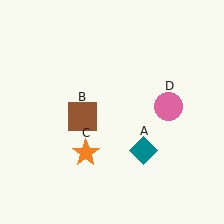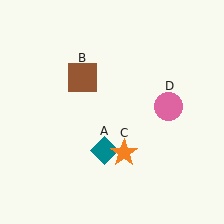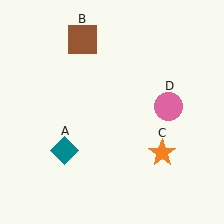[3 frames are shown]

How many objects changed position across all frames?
3 objects changed position: teal diamond (object A), brown square (object B), orange star (object C).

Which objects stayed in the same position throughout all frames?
Pink circle (object D) remained stationary.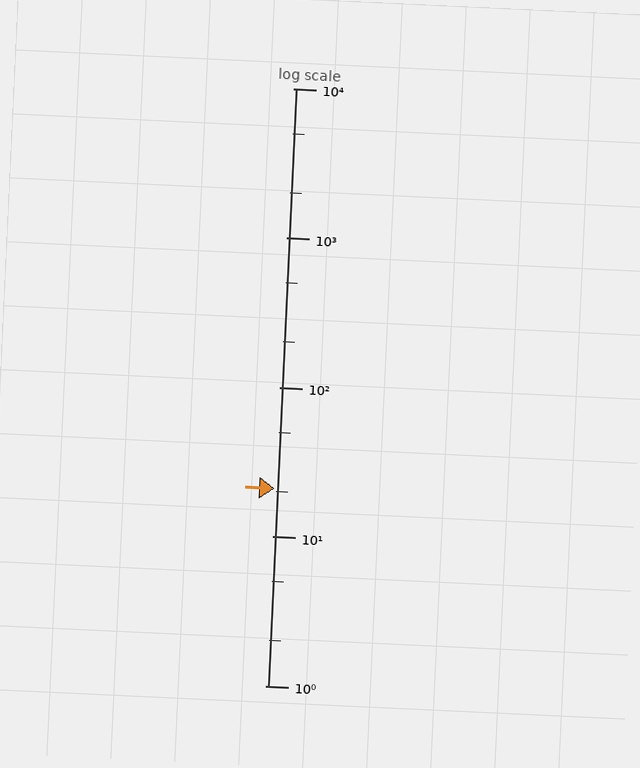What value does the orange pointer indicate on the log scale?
The pointer indicates approximately 21.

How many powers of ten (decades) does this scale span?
The scale spans 4 decades, from 1 to 10000.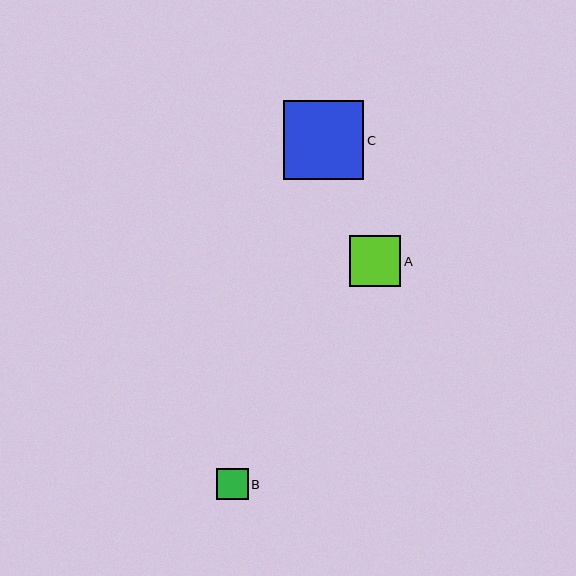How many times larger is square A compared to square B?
Square A is approximately 1.6 times the size of square B.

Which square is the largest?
Square C is the largest with a size of approximately 80 pixels.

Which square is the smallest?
Square B is the smallest with a size of approximately 32 pixels.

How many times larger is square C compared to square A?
Square C is approximately 1.6 times the size of square A.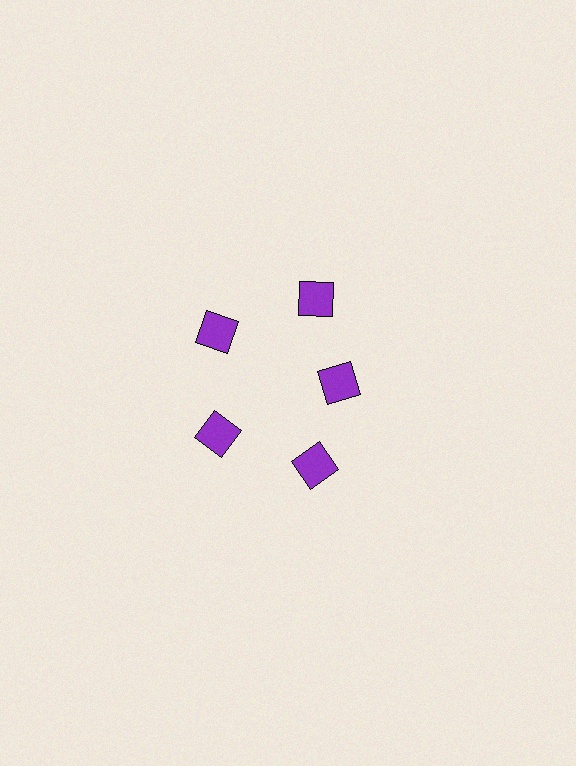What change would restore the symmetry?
The symmetry would be restored by moving it outward, back onto the ring so that all 5 diamonds sit at equal angles and equal distance from the center.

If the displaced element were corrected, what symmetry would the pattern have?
It would have 5-fold rotational symmetry — the pattern would map onto itself every 72 degrees.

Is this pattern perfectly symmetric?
No. The 5 purple diamonds are arranged in a ring, but one element near the 3 o'clock position is pulled inward toward the center, breaking the 5-fold rotational symmetry.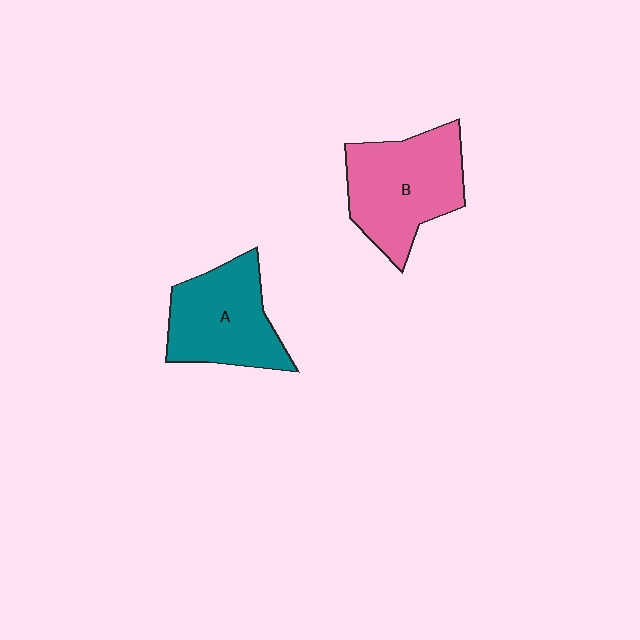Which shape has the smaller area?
Shape A (teal).